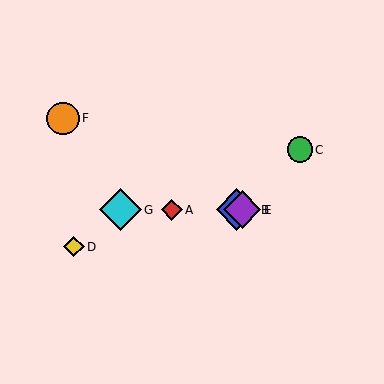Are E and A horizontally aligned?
Yes, both are at y≈210.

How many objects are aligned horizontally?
4 objects (A, B, E, G) are aligned horizontally.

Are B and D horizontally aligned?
No, B is at y≈210 and D is at y≈247.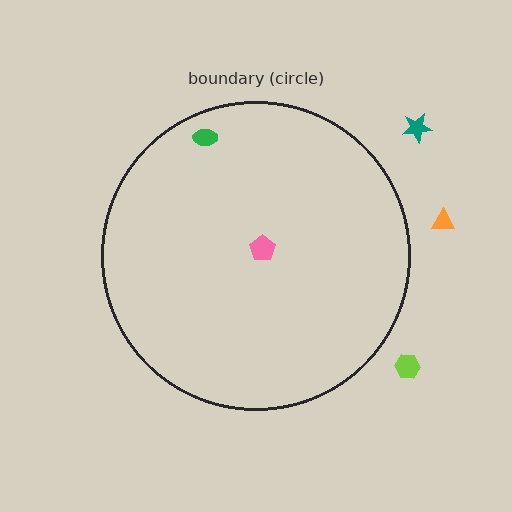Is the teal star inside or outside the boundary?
Outside.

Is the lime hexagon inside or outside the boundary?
Outside.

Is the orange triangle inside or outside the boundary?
Outside.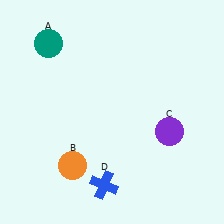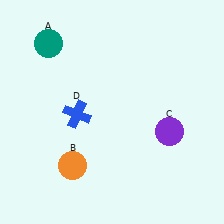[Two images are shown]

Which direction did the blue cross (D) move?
The blue cross (D) moved up.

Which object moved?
The blue cross (D) moved up.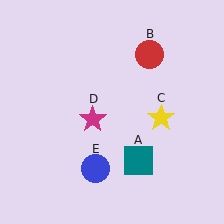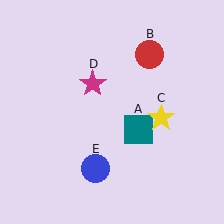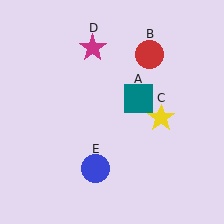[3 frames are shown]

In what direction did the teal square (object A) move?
The teal square (object A) moved up.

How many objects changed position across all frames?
2 objects changed position: teal square (object A), magenta star (object D).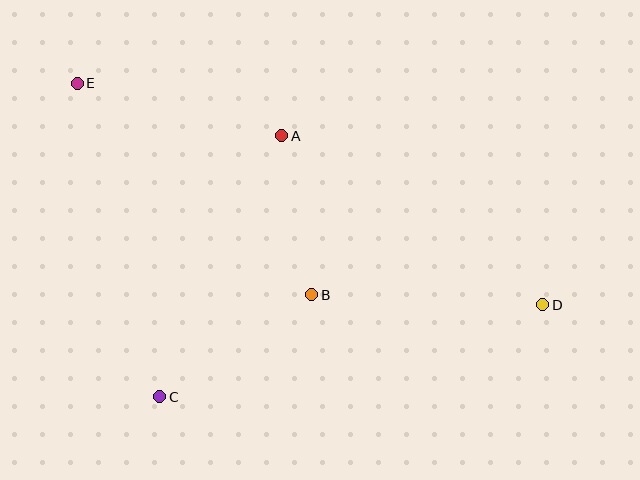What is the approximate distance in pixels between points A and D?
The distance between A and D is approximately 311 pixels.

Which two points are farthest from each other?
Points D and E are farthest from each other.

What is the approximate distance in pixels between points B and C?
The distance between B and C is approximately 183 pixels.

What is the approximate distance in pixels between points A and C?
The distance between A and C is approximately 288 pixels.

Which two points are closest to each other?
Points A and B are closest to each other.